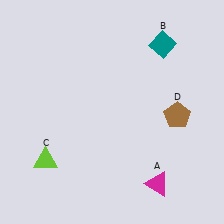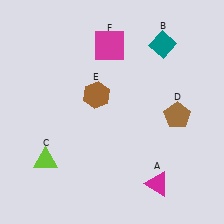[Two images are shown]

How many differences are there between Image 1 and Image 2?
There are 2 differences between the two images.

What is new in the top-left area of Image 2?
A magenta square (F) was added in the top-left area of Image 2.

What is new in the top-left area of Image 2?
A brown hexagon (E) was added in the top-left area of Image 2.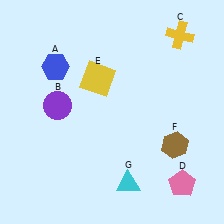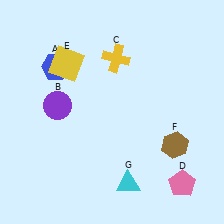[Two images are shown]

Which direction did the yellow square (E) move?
The yellow square (E) moved left.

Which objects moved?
The objects that moved are: the yellow cross (C), the yellow square (E).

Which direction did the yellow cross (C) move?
The yellow cross (C) moved left.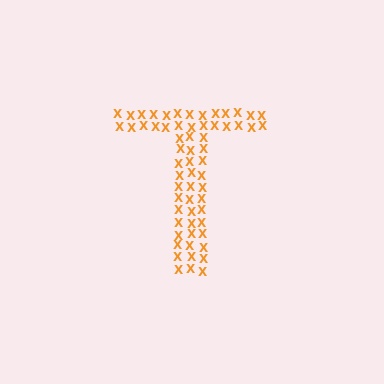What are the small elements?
The small elements are letter X's.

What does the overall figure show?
The overall figure shows the letter T.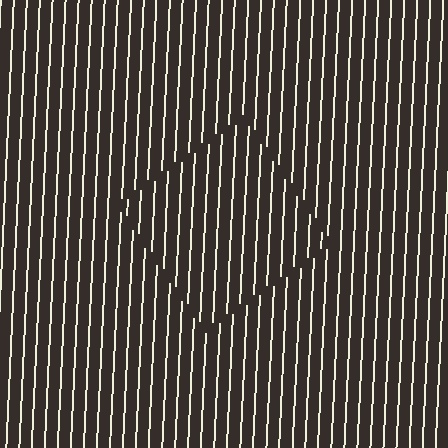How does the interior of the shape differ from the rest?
The interior of the shape contains the same grating, shifted by half a period — the contour is defined by the phase discontinuity where line-ends from the inner and outer gratings abut.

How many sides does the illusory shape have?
4 sides — the line-ends trace a square.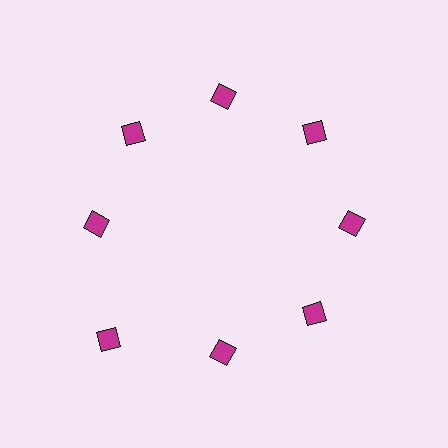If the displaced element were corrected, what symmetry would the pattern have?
It would have 8-fold rotational symmetry — the pattern would map onto itself every 45 degrees.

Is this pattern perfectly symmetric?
No. The 8 magenta diamonds are arranged in a ring, but one element near the 8 o'clock position is pushed outward from the center, breaking the 8-fold rotational symmetry.